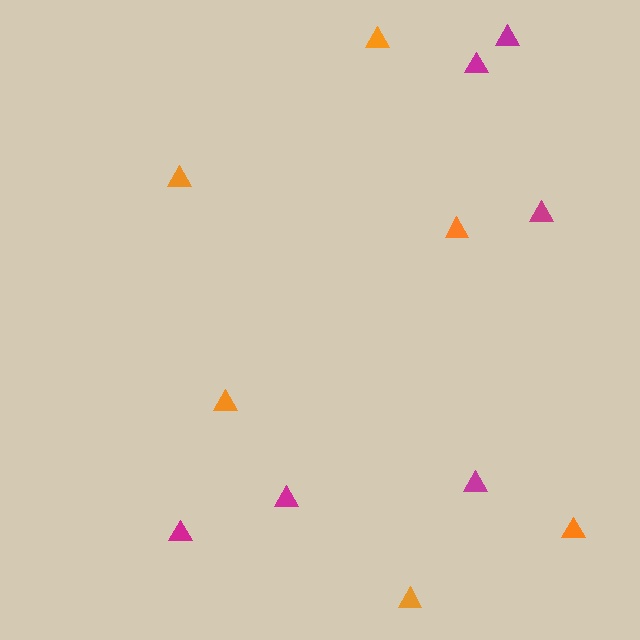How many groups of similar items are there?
There are 2 groups: one group of orange triangles (6) and one group of magenta triangles (6).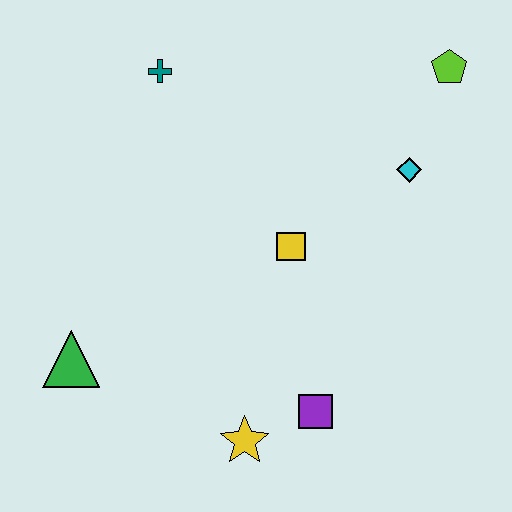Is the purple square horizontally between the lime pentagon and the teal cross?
Yes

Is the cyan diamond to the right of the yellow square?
Yes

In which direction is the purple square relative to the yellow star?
The purple square is to the right of the yellow star.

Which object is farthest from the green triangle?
The lime pentagon is farthest from the green triangle.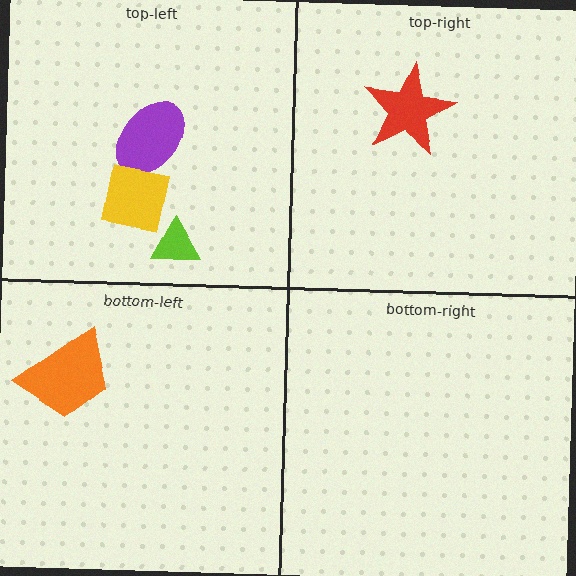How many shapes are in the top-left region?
3.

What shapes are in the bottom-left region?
The orange trapezoid.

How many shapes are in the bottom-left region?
1.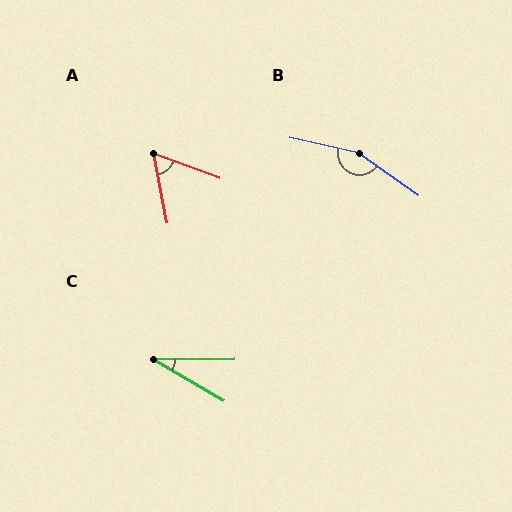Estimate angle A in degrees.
Approximately 59 degrees.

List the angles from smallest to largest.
C (30°), A (59°), B (158°).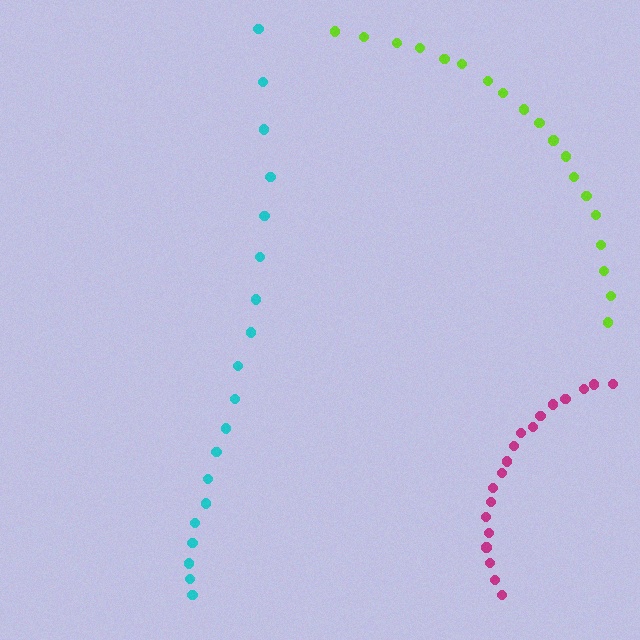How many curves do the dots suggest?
There are 3 distinct paths.